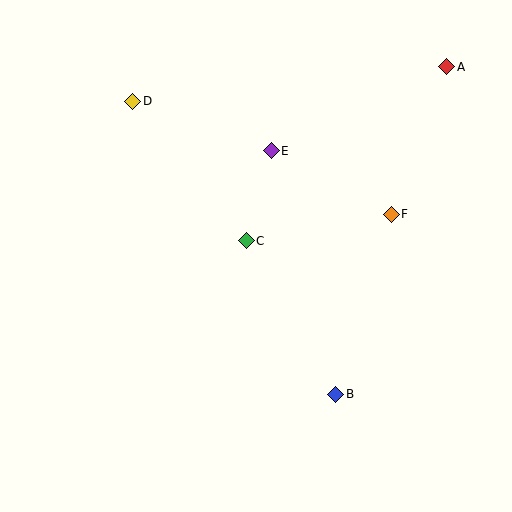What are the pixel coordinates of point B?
Point B is at (336, 394).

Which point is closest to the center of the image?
Point C at (246, 241) is closest to the center.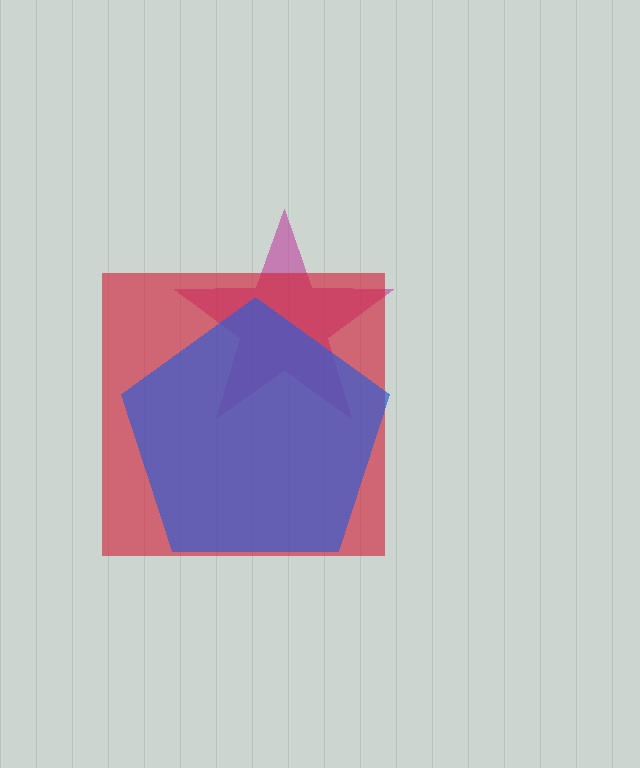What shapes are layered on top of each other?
The layered shapes are: a magenta star, a red square, a blue pentagon.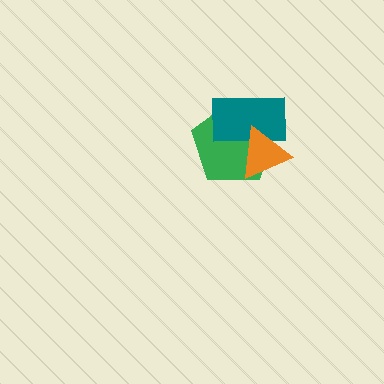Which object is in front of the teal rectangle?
The orange triangle is in front of the teal rectangle.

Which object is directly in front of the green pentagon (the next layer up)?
The teal rectangle is directly in front of the green pentagon.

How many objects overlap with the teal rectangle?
2 objects overlap with the teal rectangle.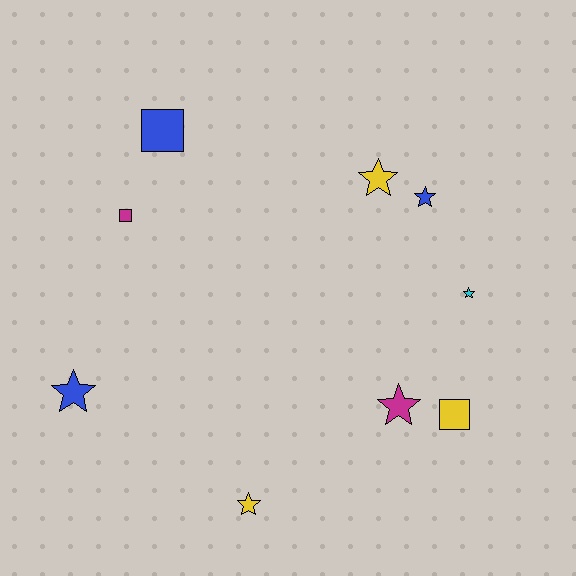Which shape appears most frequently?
Star, with 6 objects.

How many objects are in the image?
There are 9 objects.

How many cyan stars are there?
There is 1 cyan star.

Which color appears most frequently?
Yellow, with 3 objects.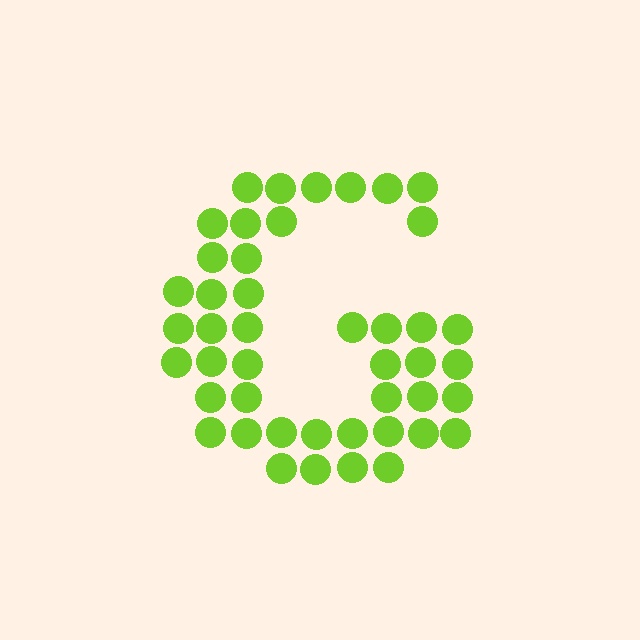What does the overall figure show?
The overall figure shows the letter G.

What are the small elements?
The small elements are circles.